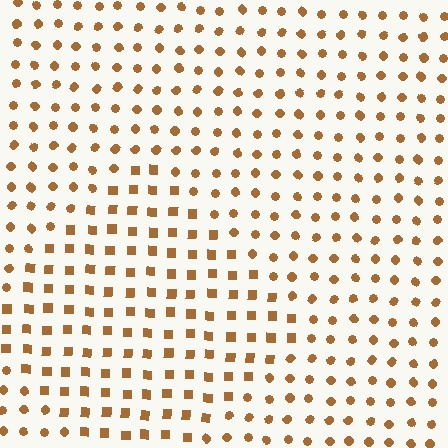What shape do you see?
I see a diamond.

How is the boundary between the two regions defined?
The boundary is defined by a change in element shape: squares inside vs. circles outside. All elements share the same color and spacing.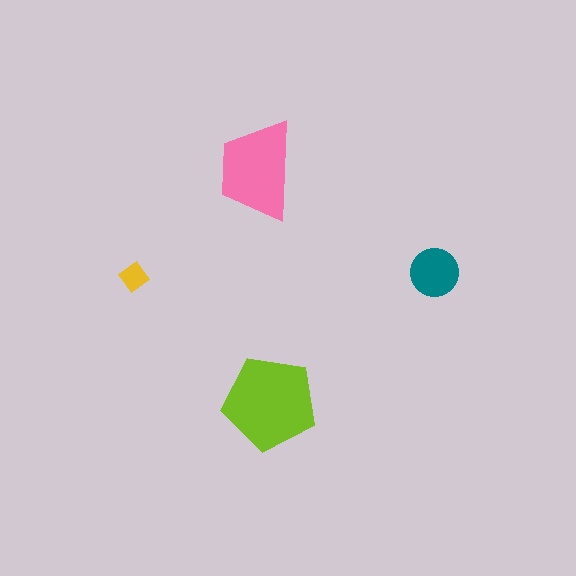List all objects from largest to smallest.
The lime pentagon, the pink trapezoid, the teal circle, the yellow diamond.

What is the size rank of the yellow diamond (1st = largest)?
4th.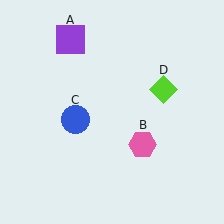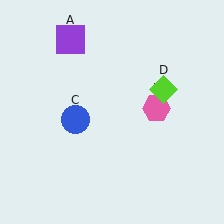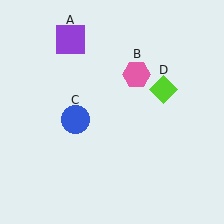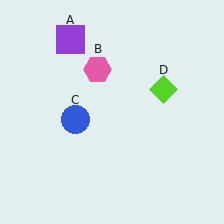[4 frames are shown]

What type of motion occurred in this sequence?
The pink hexagon (object B) rotated counterclockwise around the center of the scene.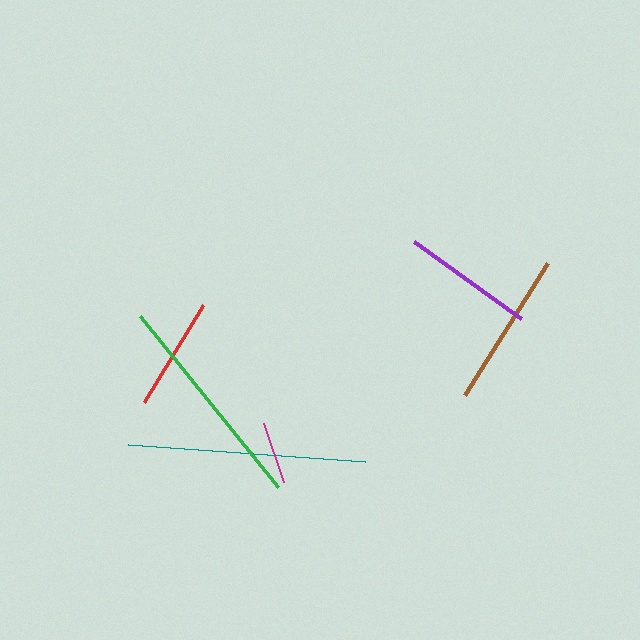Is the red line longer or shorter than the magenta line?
The red line is longer than the magenta line.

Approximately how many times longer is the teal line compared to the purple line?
The teal line is approximately 1.8 times the length of the purple line.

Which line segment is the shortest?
The magenta line is the shortest at approximately 62 pixels.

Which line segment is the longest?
The teal line is the longest at approximately 237 pixels.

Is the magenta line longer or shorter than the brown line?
The brown line is longer than the magenta line.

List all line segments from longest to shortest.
From longest to shortest: teal, green, brown, purple, red, magenta.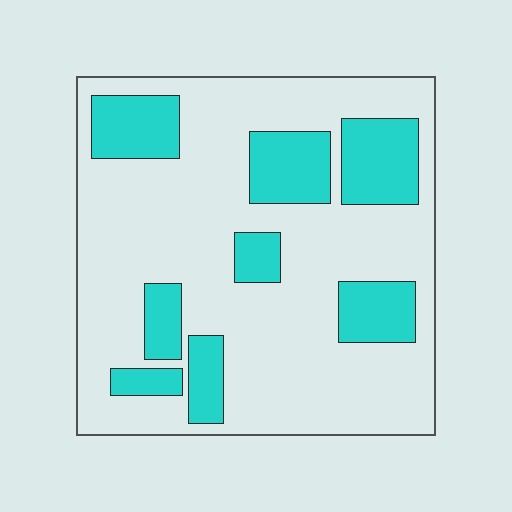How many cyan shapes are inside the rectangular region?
8.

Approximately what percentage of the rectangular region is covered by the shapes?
Approximately 25%.